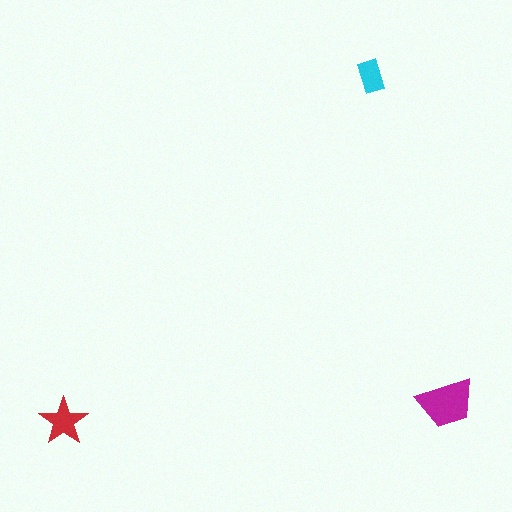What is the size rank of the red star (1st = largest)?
2nd.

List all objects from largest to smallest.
The magenta trapezoid, the red star, the cyan rectangle.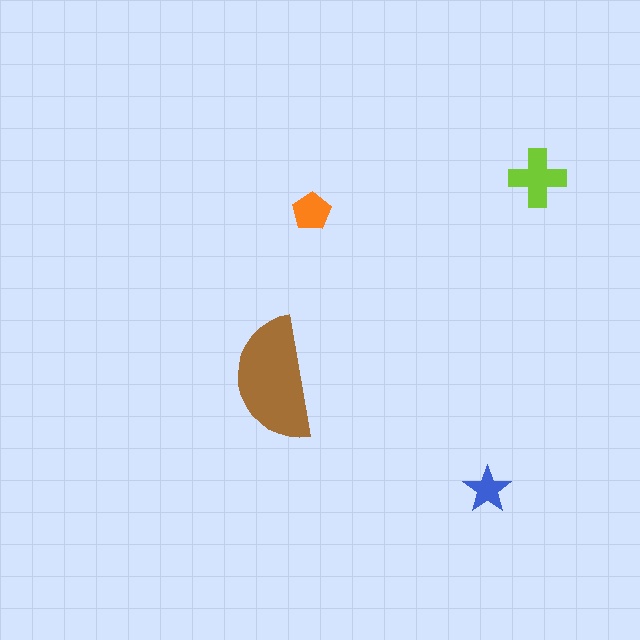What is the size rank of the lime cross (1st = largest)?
2nd.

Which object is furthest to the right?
The lime cross is rightmost.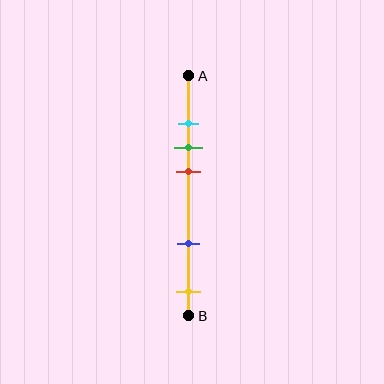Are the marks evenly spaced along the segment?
No, the marks are not evenly spaced.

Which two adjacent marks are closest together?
The cyan and green marks are the closest adjacent pair.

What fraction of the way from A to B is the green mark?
The green mark is approximately 30% (0.3) of the way from A to B.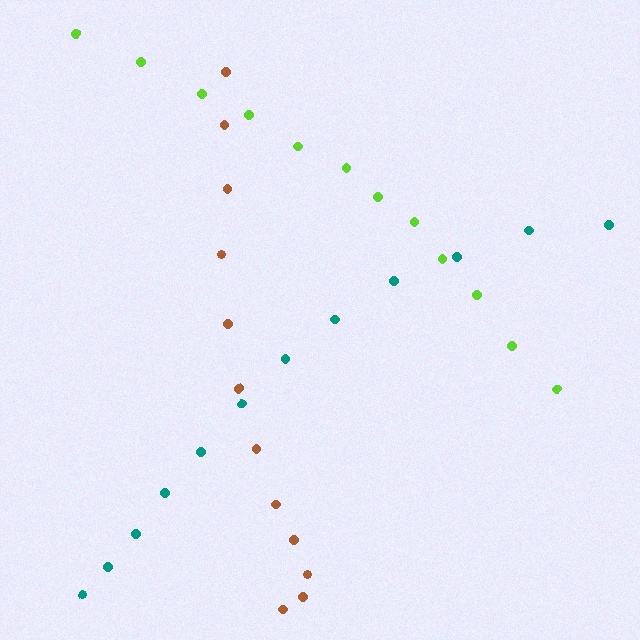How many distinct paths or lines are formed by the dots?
There are 3 distinct paths.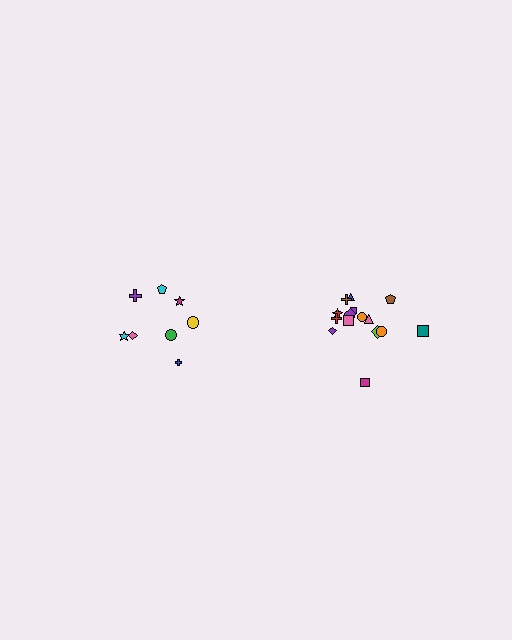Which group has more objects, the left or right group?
The right group.